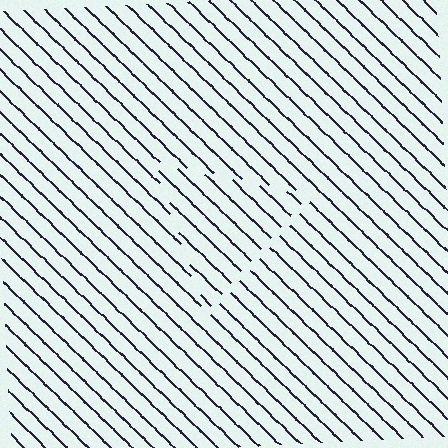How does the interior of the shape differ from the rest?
The interior of the shape contains the same grating, shifted by half a period — the contour is defined by the phase discontinuity where line-ends from the inner and outer gratings abut.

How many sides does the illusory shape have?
3 sides — the line-ends trace a triangle.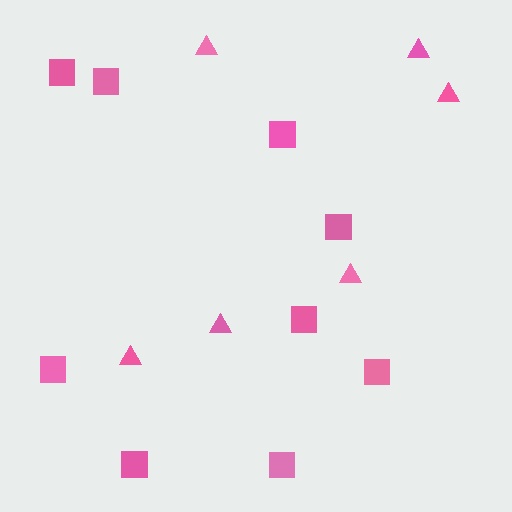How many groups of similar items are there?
There are 2 groups: one group of triangles (6) and one group of squares (9).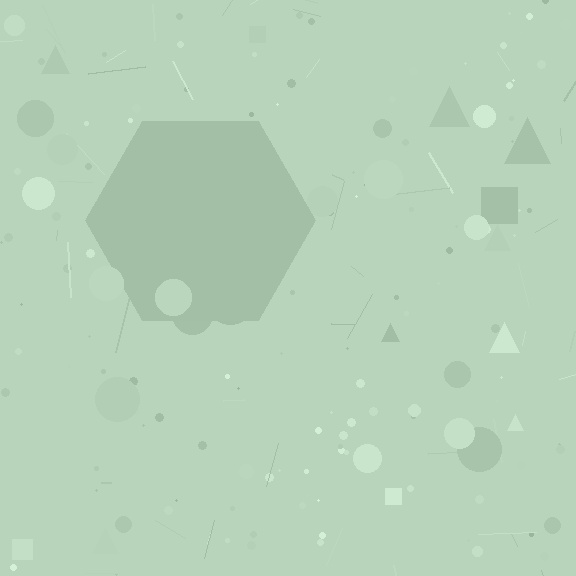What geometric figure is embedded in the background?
A hexagon is embedded in the background.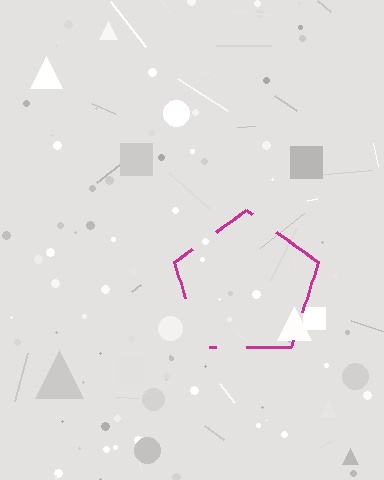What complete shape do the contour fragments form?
The contour fragments form a pentagon.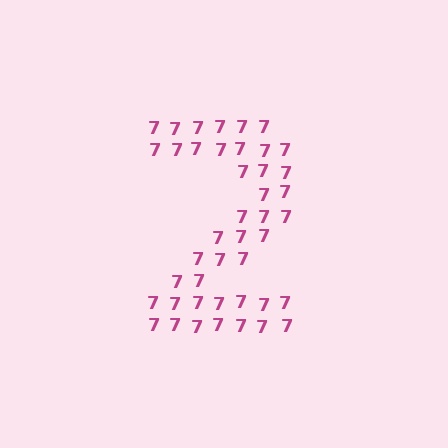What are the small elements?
The small elements are digit 7's.